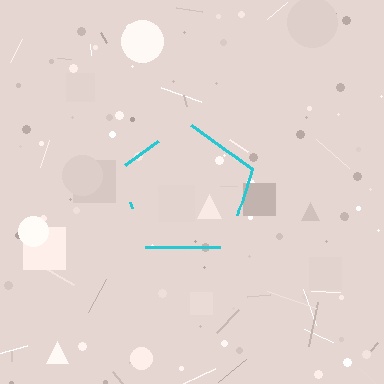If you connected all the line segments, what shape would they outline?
They would outline a pentagon.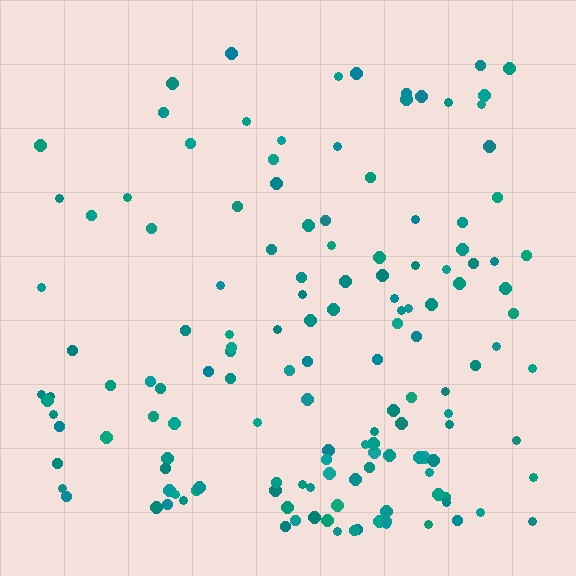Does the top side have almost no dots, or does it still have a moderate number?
Still a moderate number, just noticeably fewer than the bottom.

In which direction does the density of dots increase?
From top to bottom, with the bottom side densest.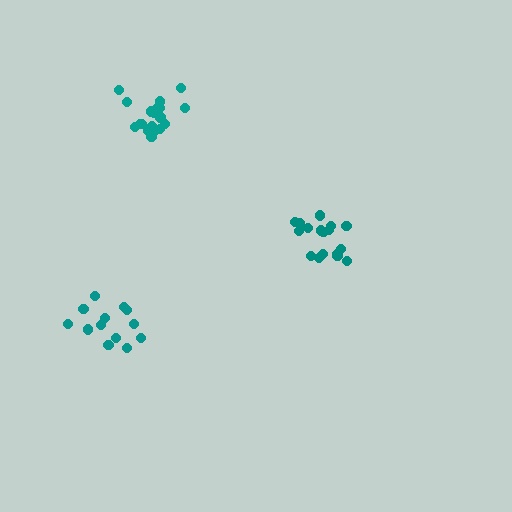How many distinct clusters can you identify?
There are 3 distinct clusters.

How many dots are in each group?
Group 1: 14 dots, Group 2: 17 dots, Group 3: 20 dots (51 total).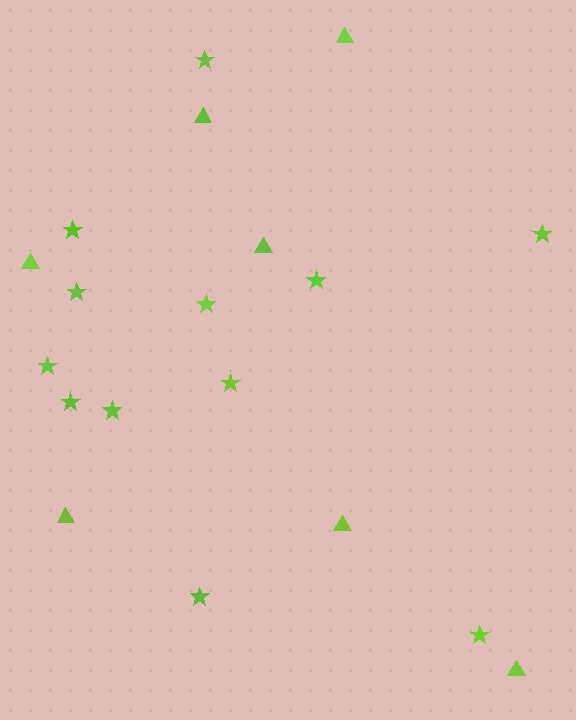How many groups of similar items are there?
There are 2 groups: one group of stars (12) and one group of triangles (7).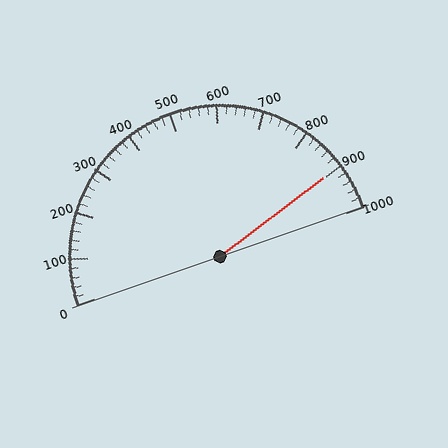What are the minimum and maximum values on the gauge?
The gauge ranges from 0 to 1000.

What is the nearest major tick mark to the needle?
The nearest major tick mark is 900.